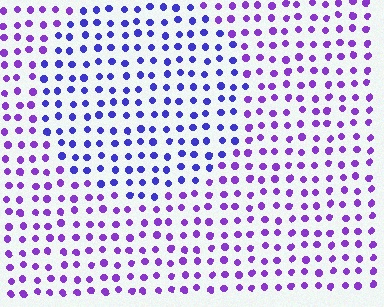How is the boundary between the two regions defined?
The boundary is defined purely by a slight shift in hue (about 32 degrees). Spacing, size, and orientation are identical on both sides.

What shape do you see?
I see a circle.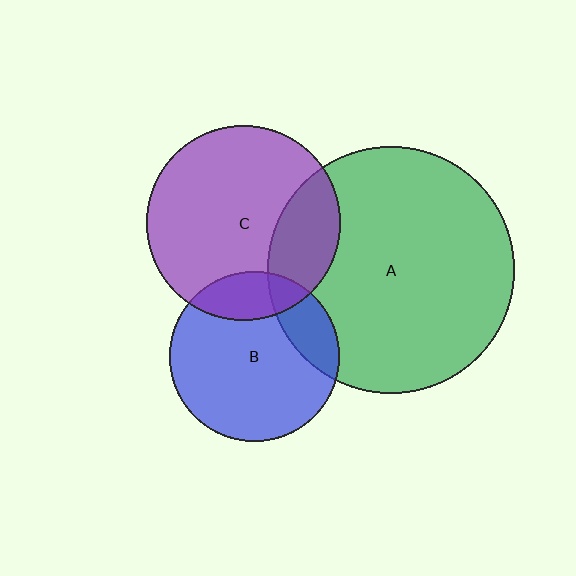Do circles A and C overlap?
Yes.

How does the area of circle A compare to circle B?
Approximately 2.1 times.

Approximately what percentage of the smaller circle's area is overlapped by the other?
Approximately 25%.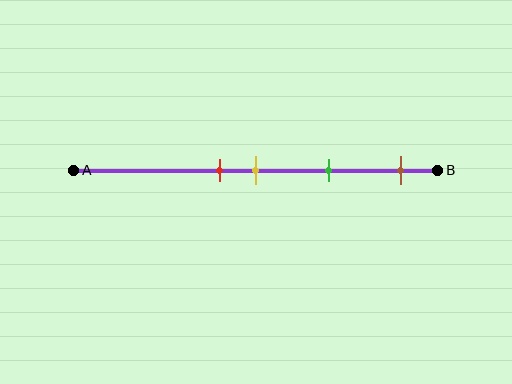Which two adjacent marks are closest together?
The red and yellow marks are the closest adjacent pair.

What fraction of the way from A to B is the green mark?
The green mark is approximately 70% (0.7) of the way from A to B.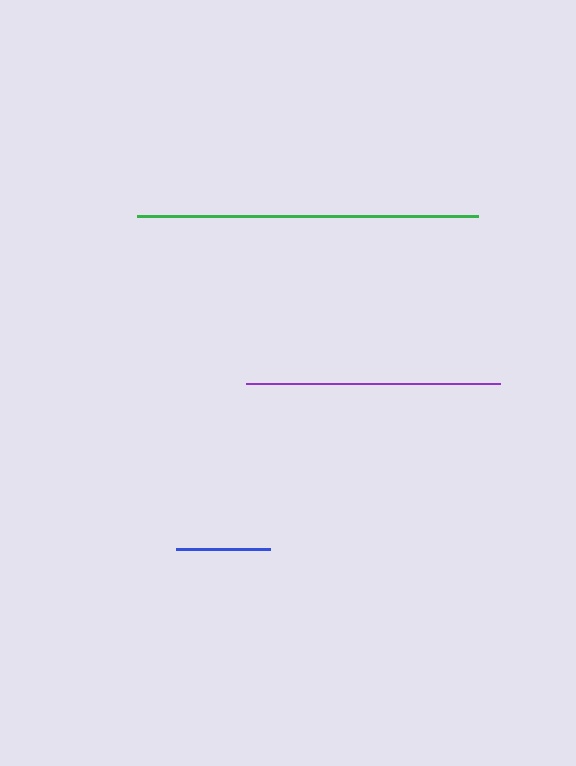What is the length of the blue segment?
The blue segment is approximately 94 pixels long.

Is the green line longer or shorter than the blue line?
The green line is longer than the blue line.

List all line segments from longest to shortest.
From longest to shortest: green, purple, blue.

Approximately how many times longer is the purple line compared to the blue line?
The purple line is approximately 2.7 times the length of the blue line.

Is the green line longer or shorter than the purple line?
The green line is longer than the purple line.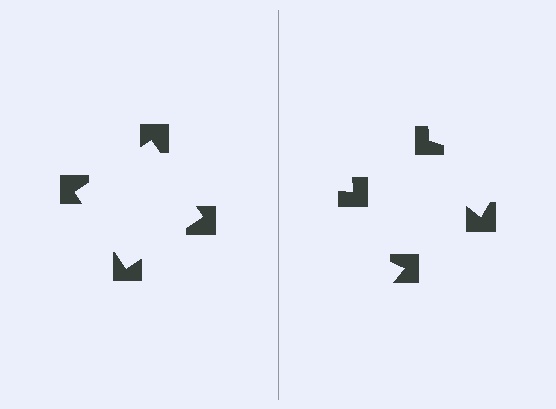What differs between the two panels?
The notched squares are positioned identically on both sides; only the wedge orientations differ. On the left they align to a square; on the right they are misaligned.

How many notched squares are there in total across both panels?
8 — 4 on each side.